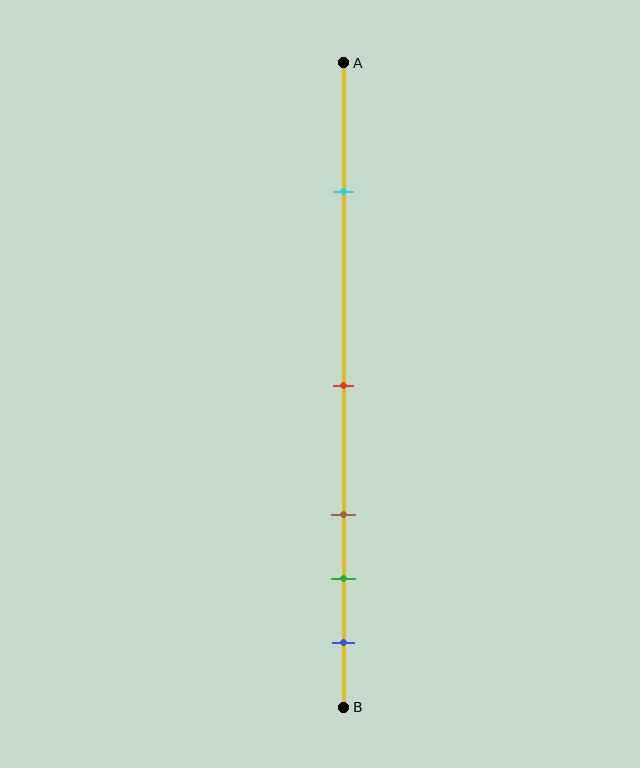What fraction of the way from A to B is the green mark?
The green mark is approximately 80% (0.8) of the way from A to B.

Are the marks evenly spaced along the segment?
No, the marks are not evenly spaced.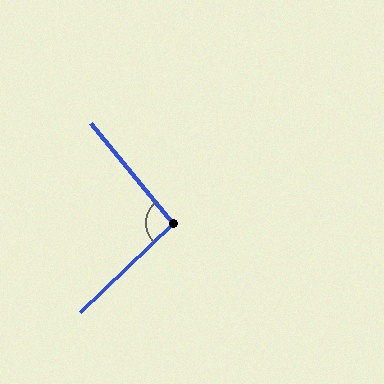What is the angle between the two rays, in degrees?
Approximately 95 degrees.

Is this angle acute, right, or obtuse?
It is approximately a right angle.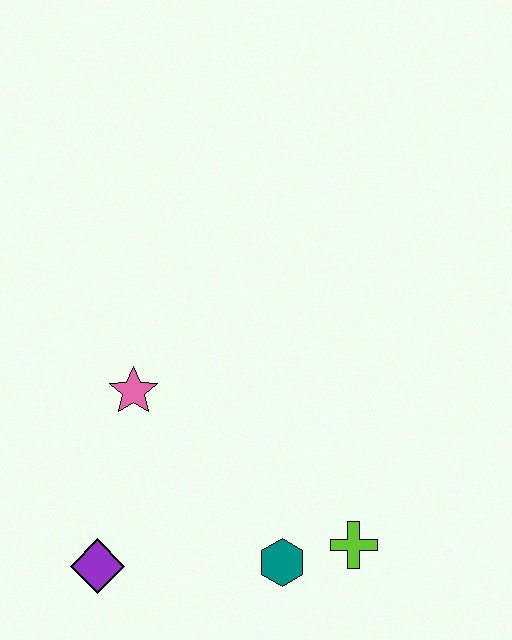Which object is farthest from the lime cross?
The pink star is farthest from the lime cross.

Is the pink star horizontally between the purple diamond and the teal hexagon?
Yes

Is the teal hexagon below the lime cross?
Yes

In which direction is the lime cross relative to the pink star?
The lime cross is to the right of the pink star.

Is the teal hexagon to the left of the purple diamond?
No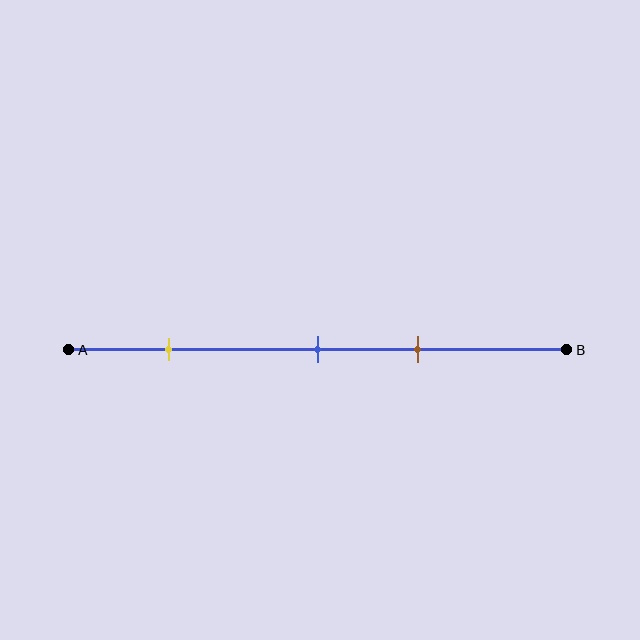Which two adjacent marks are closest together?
The blue and brown marks are the closest adjacent pair.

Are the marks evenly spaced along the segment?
No, the marks are not evenly spaced.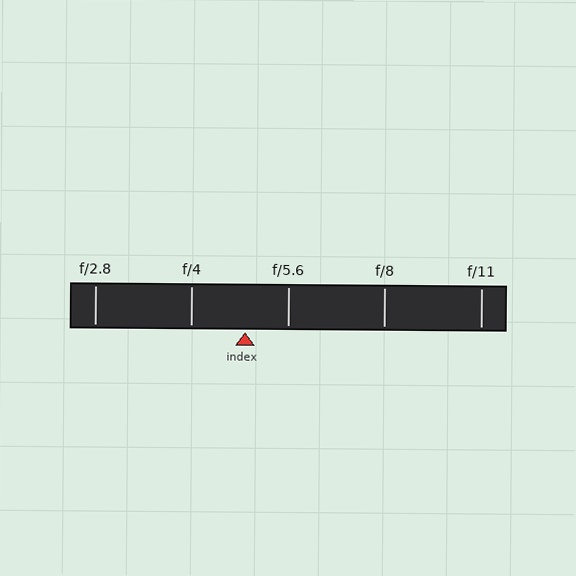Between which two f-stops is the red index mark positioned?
The index mark is between f/4 and f/5.6.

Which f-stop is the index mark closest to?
The index mark is closest to f/5.6.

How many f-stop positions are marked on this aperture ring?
There are 5 f-stop positions marked.